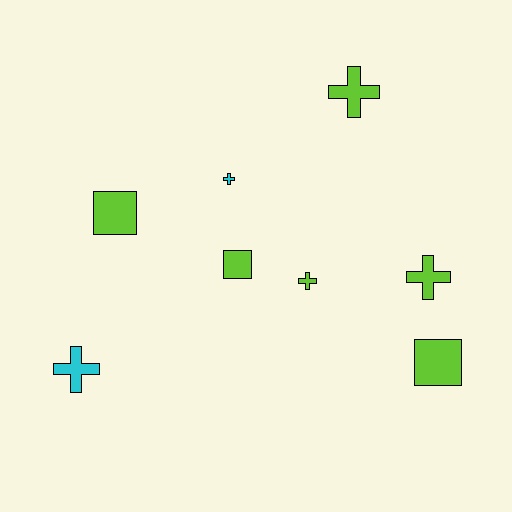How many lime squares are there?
There are 3 lime squares.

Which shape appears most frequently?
Cross, with 5 objects.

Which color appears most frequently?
Lime, with 6 objects.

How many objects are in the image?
There are 8 objects.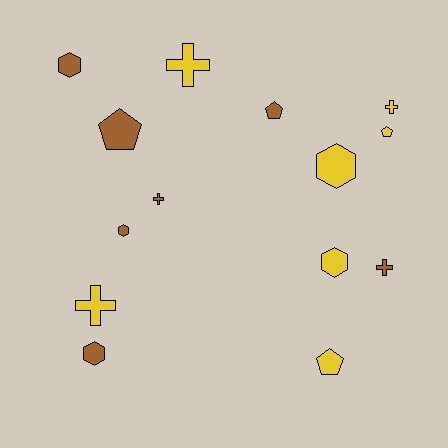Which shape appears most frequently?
Hexagon, with 5 objects.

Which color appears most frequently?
Yellow, with 7 objects.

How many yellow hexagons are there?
There are 2 yellow hexagons.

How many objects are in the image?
There are 14 objects.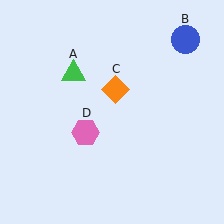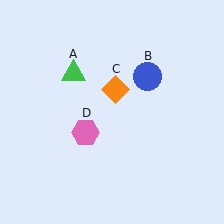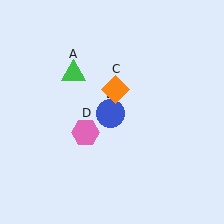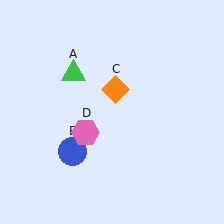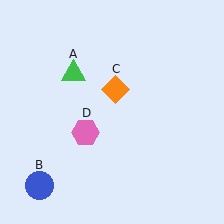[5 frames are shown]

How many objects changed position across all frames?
1 object changed position: blue circle (object B).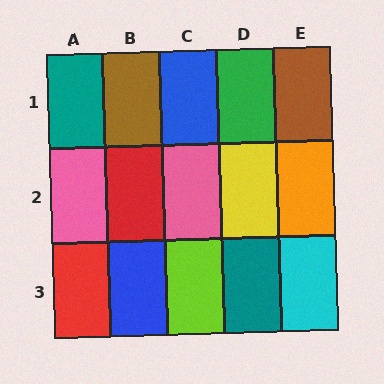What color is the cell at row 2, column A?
Pink.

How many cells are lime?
1 cell is lime.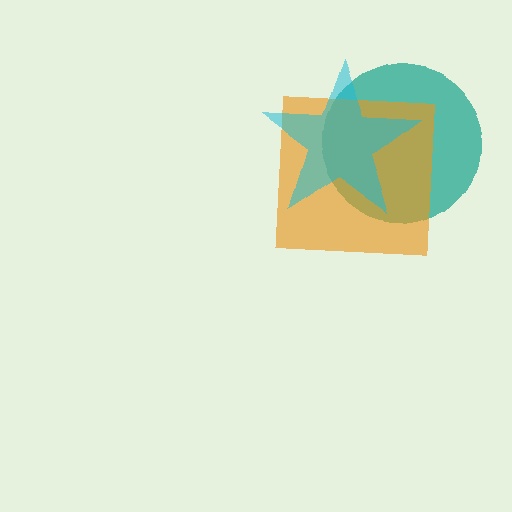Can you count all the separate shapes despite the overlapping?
Yes, there are 3 separate shapes.